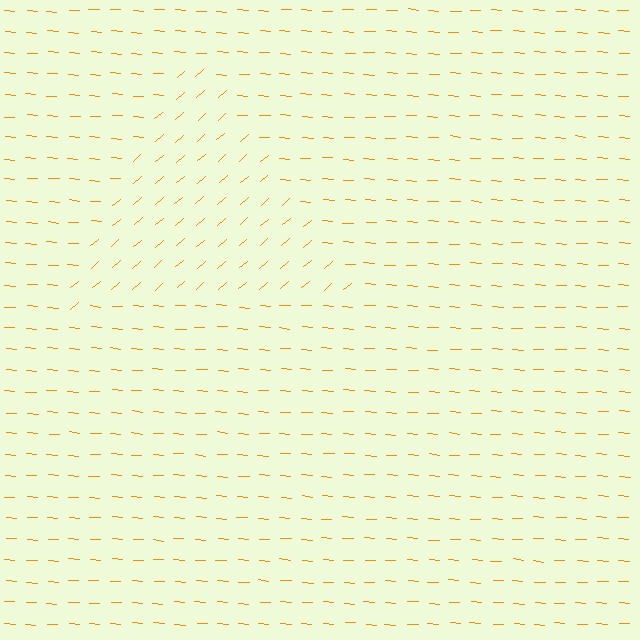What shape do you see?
I see a triangle.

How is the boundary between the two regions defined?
The boundary is defined purely by a change in line orientation (approximately 45 degrees difference). All lines are the same color and thickness.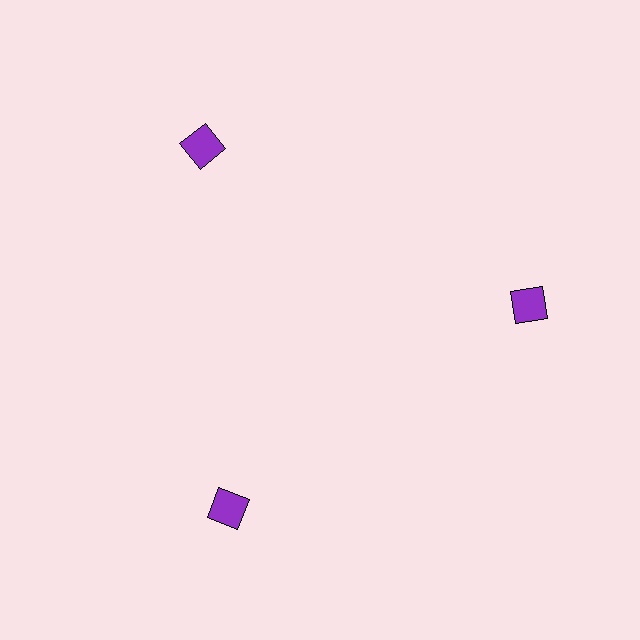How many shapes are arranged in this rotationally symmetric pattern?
There are 3 shapes, arranged in 3 groups of 1.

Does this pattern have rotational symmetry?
Yes, this pattern has 3-fold rotational symmetry. It looks the same after rotating 120 degrees around the center.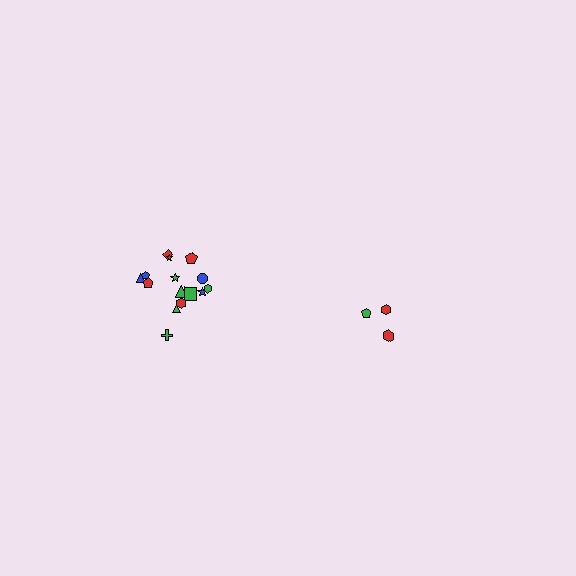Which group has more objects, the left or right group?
The left group.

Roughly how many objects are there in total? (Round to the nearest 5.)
Roughly 20 objects in total.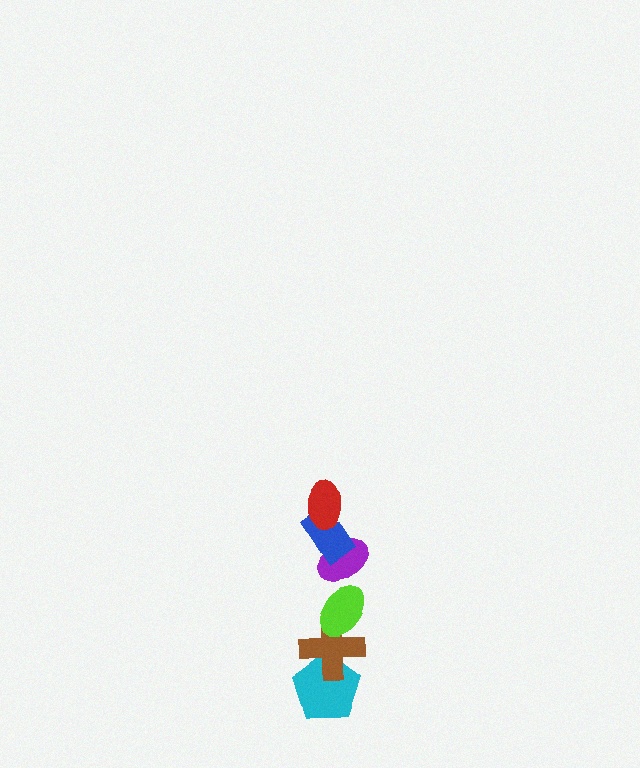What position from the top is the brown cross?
The brown cross is 5th from the top.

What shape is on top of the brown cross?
The lime ellipse is on top of the brown cross.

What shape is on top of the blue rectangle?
The red ellipse is on top of the blue rectangle.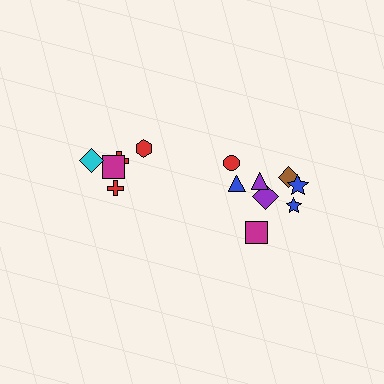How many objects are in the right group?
There are 8 objects.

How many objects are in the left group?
There are 5 objects.